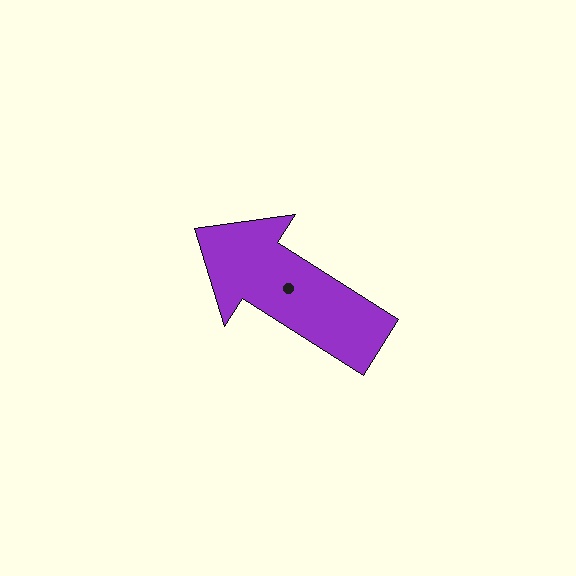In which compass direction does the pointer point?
Northwest.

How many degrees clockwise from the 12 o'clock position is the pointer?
Approximately 303 degrees.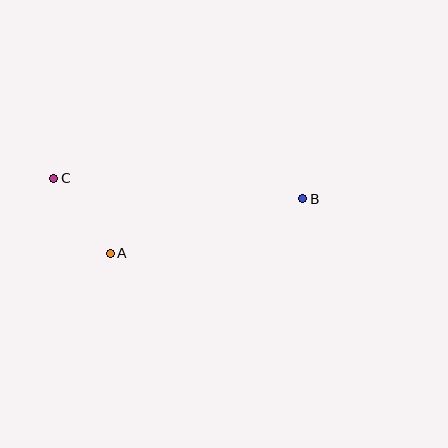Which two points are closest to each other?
Points A and C are closest to each other.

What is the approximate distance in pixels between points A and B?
The distance between A and B is approximately 200 pixels.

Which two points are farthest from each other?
Points B and C are farthest from each other.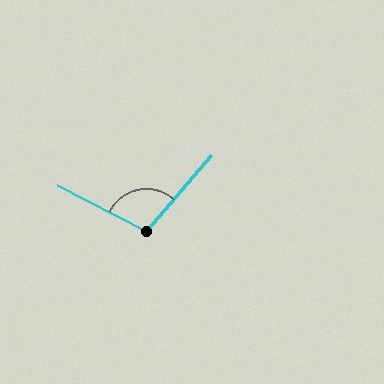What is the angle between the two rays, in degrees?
Approximately 104 degrees.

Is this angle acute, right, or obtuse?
It is obtuse.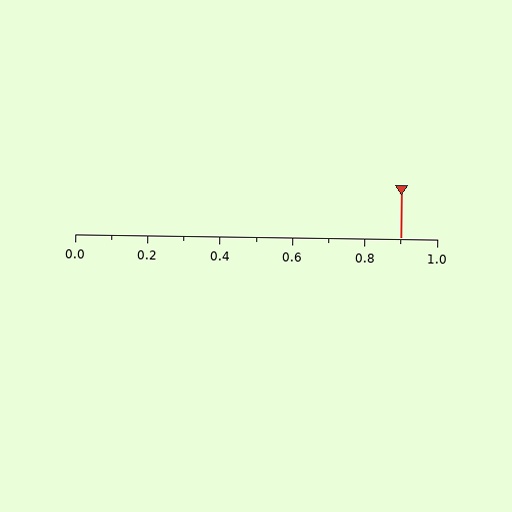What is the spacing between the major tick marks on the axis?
The major ticks are spaced 0.2 apart.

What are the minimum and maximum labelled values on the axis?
The axis runs from 0.0 to 1.0.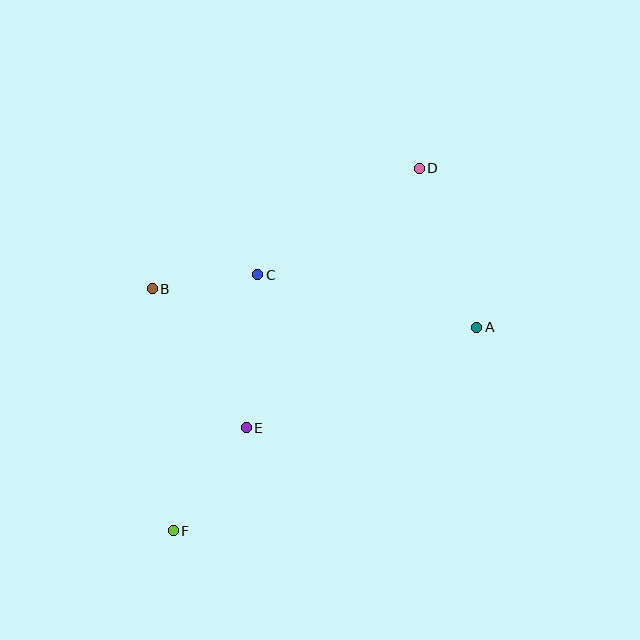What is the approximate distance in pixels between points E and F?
The distance between E and F is approximately 126 pixels.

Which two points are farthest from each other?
Points D and F are farthest from each other.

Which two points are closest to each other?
Points B and C are closest to each other.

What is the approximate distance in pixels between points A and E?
The distance between A and E is approximately 252 pixels.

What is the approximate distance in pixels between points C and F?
The distance between C and F is approximately 270 pixels.